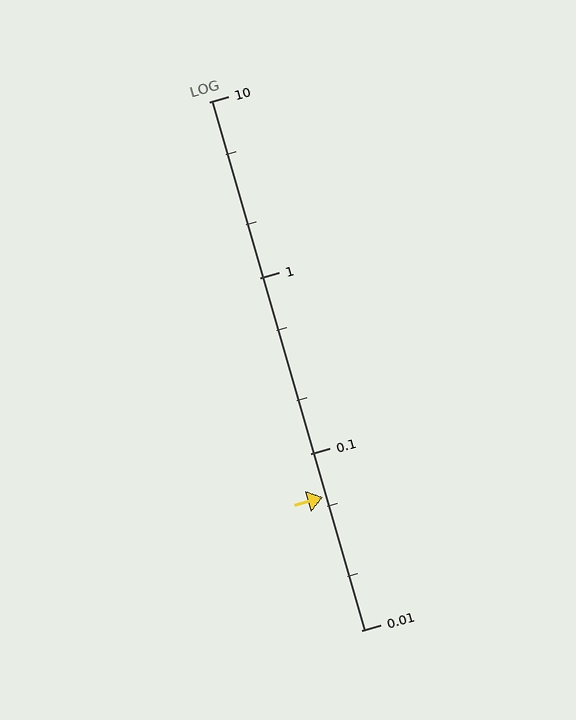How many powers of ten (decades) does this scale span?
The scale spans 3 decades, from 0.01 to 10.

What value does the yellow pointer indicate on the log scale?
The pointer indicates approximately 0.057.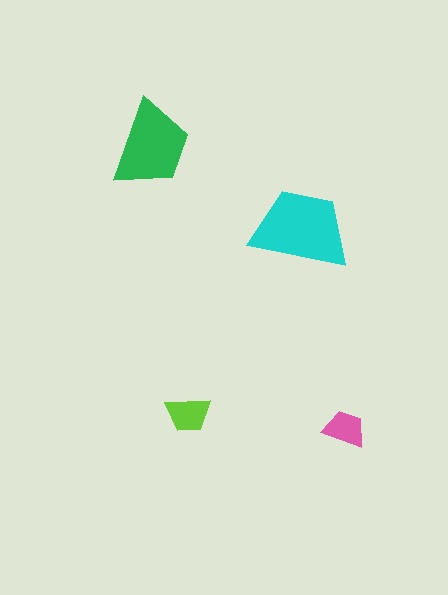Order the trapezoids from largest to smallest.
the cyan one, the green one, the lime one, the pink one.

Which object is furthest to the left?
The green trapezoid is leftmost.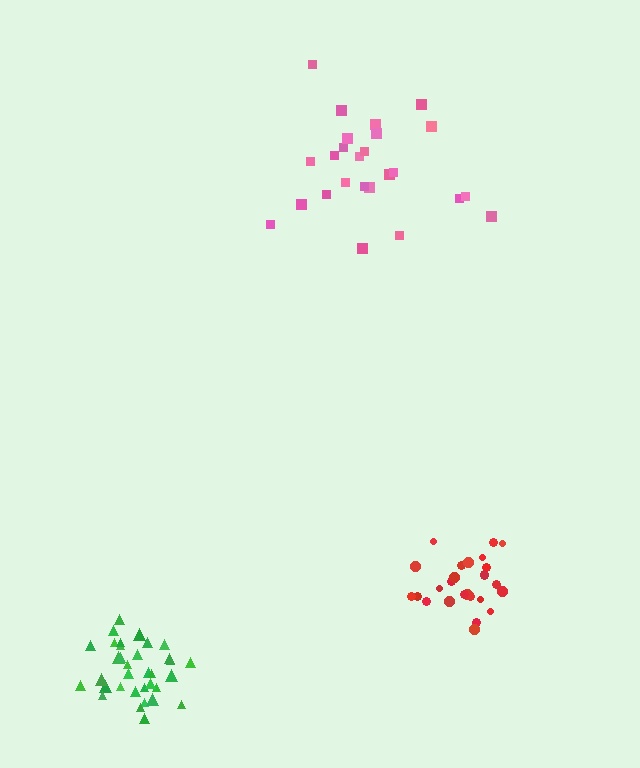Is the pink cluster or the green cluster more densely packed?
Green.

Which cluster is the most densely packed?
Green.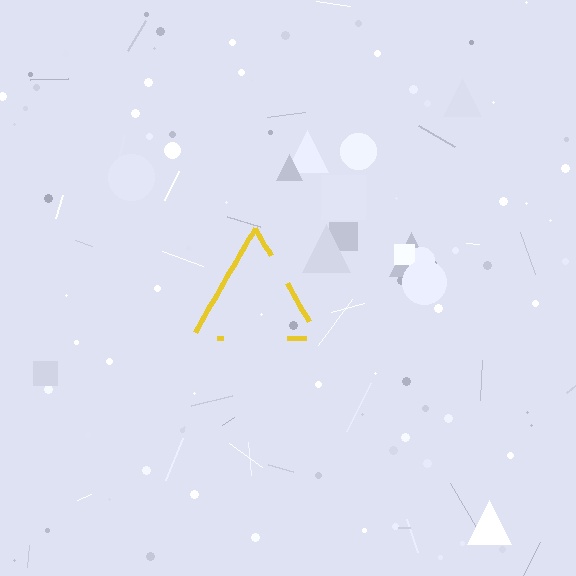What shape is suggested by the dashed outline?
The dashed outline suggests a triangle.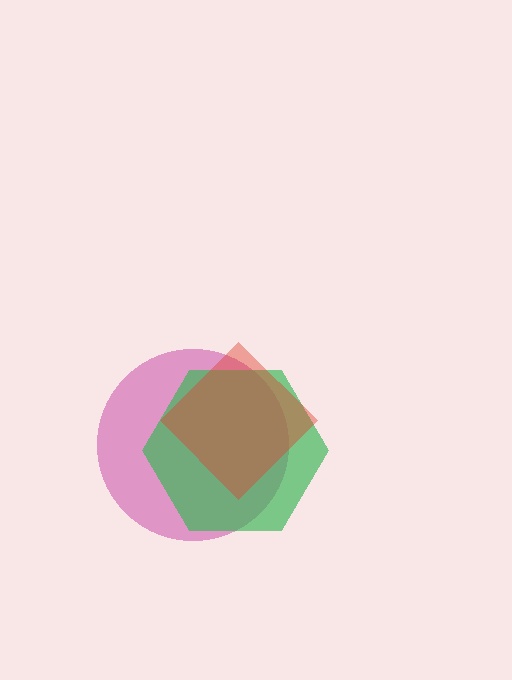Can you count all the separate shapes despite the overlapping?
Yes, there are 3 separate shapes.